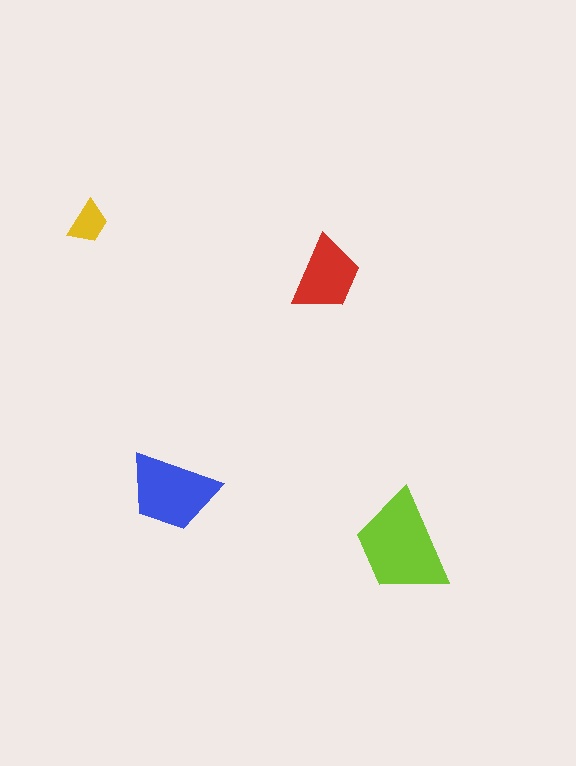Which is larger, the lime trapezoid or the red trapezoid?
The lime one.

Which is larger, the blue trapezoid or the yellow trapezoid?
The blue one.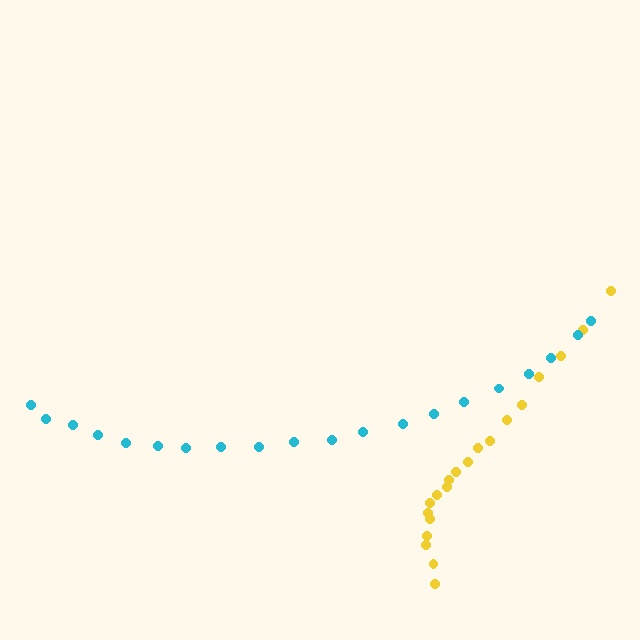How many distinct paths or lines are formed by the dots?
There are 2 distinct paths.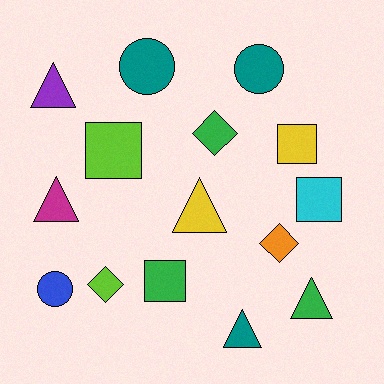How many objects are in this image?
There are 15 objects.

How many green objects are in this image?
There are 3 green objects.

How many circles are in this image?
There are 3 circles.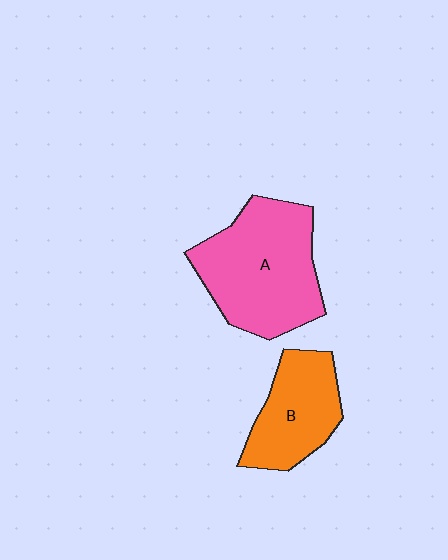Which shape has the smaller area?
Shape B (orange).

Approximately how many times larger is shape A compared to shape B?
Approximately 1.6 times.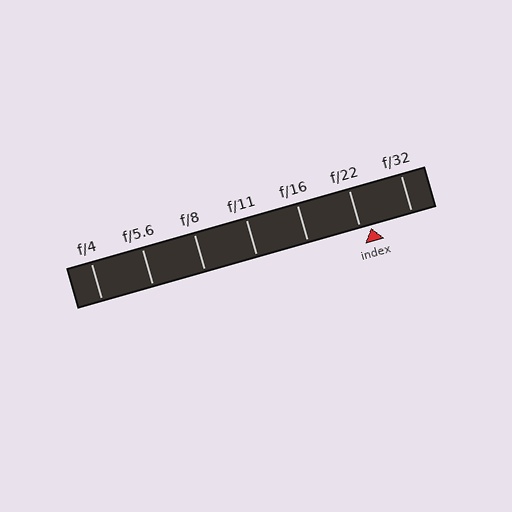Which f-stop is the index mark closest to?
The index mark is closest to f/22.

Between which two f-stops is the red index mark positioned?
The index mark is between f/22 and f/32.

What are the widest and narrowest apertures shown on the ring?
The widest aperture shown is f/4 and the narrowest is f/32.